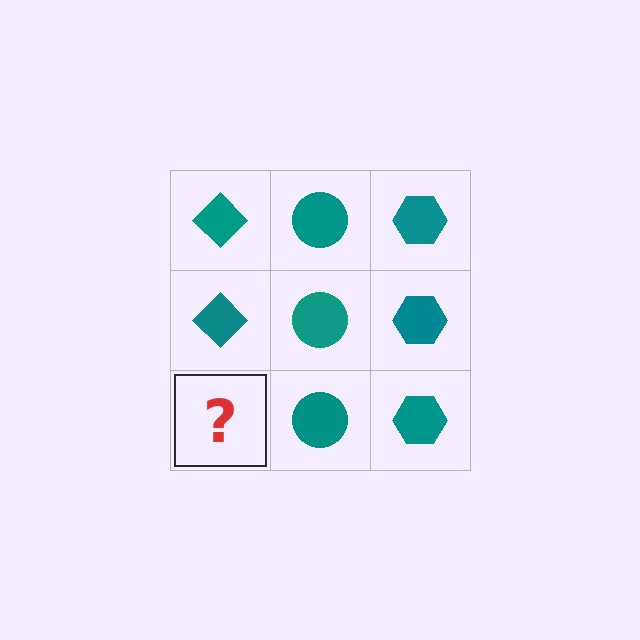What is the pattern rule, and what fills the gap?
The rule is that each column has a consistent shape. The gap should be filled with a teal diamond.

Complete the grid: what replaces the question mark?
The question mark should be replaced with a teal diamond.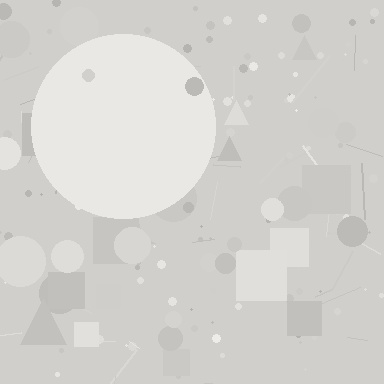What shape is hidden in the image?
A circle is hidden in the image.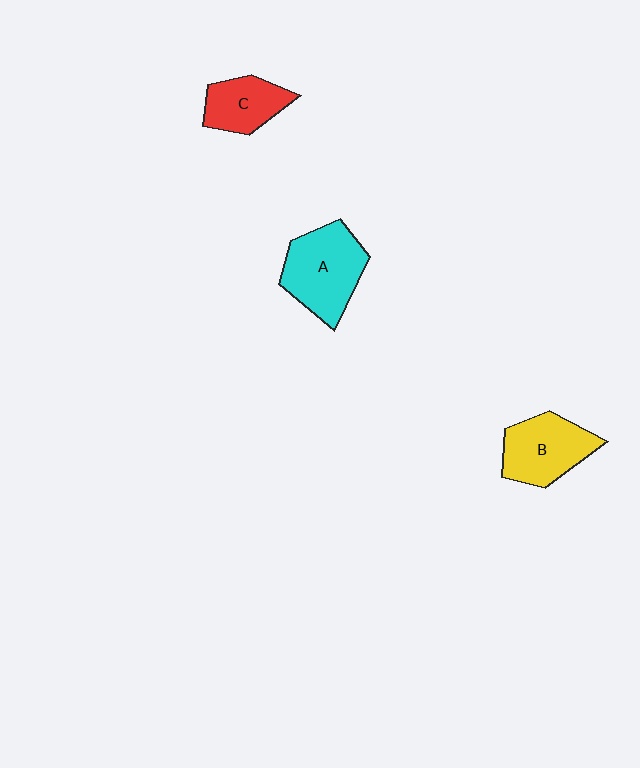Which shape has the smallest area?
Shape C (red).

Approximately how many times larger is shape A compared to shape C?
Approximately 1.6 times.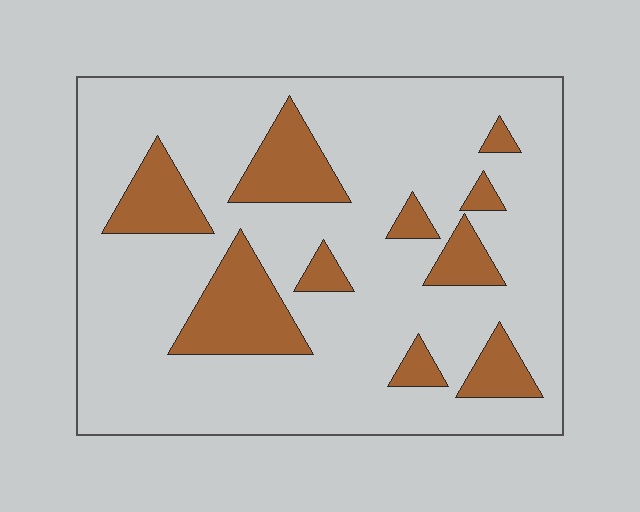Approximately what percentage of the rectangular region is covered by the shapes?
Approximately 20%.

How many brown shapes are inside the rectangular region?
10.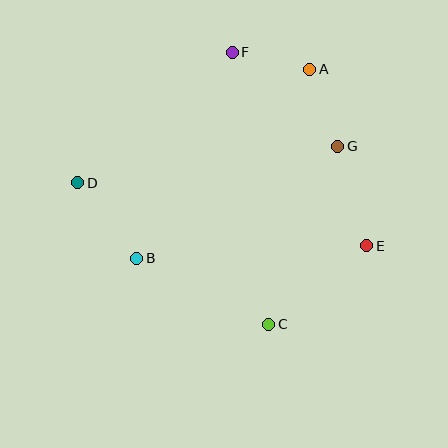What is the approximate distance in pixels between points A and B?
The distance between A and B is approximately 256 pixels.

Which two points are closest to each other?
Points A and F are closest to each other.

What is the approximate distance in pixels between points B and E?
The distance between B and E is approximately 231 pixels.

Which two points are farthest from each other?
Points D and E are farthest from each other.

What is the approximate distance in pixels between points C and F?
The distance between C and F is approximately 275 pixels.